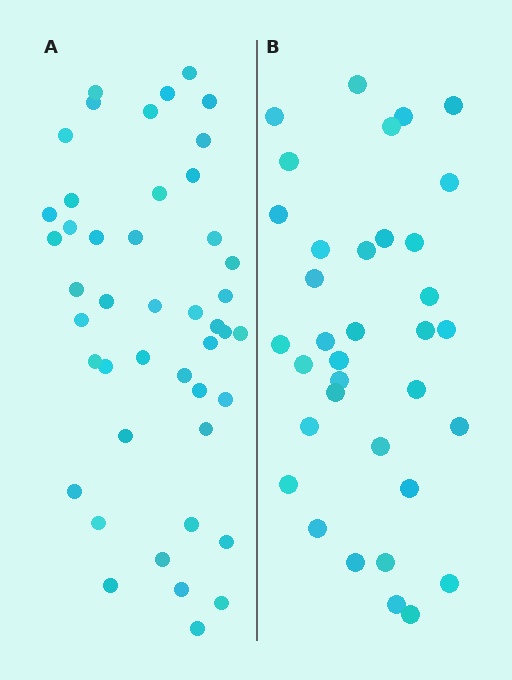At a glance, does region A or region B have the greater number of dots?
Region A (the left region) has more dots.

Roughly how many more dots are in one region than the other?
Region A has roughly 10 or so more dots than region B.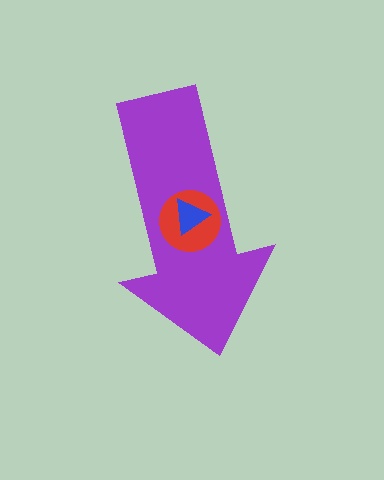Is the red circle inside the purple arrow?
Yes.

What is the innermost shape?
The blue triangle.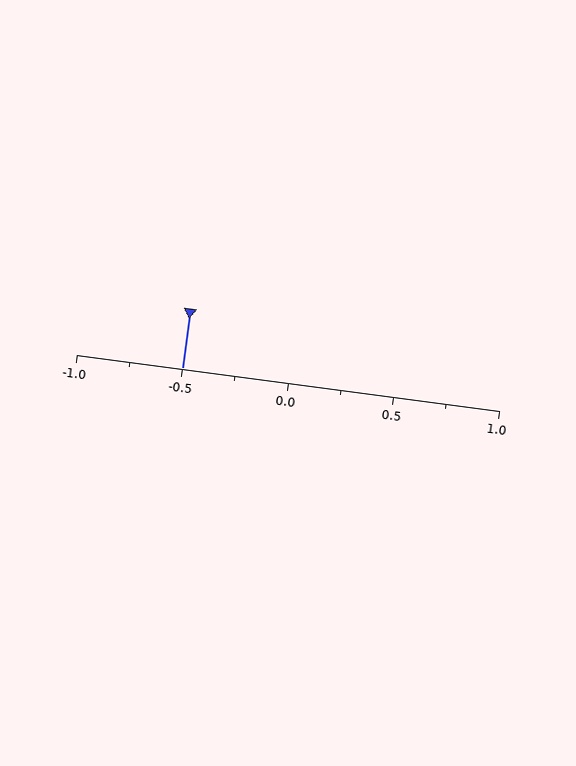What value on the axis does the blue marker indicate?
The marker indicates approximately -0.5.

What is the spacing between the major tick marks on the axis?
The major ticks are spaced 0.5 apart.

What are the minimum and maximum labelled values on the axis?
The axis runs from -1.0 to 1.0.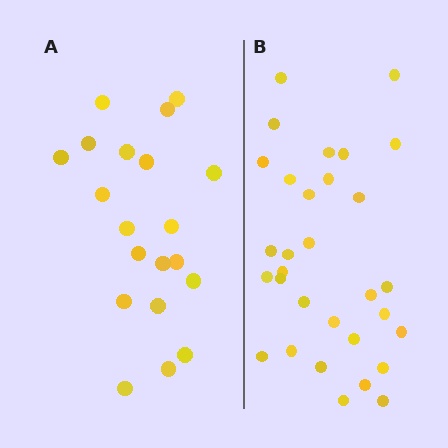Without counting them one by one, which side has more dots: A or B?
Region B (the right region) has more dots.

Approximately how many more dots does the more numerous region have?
Region B has roughly 12 or so more dots than region A.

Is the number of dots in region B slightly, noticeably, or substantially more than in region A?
Region B has substantially more. The ratio is roughly 1.6 to 1.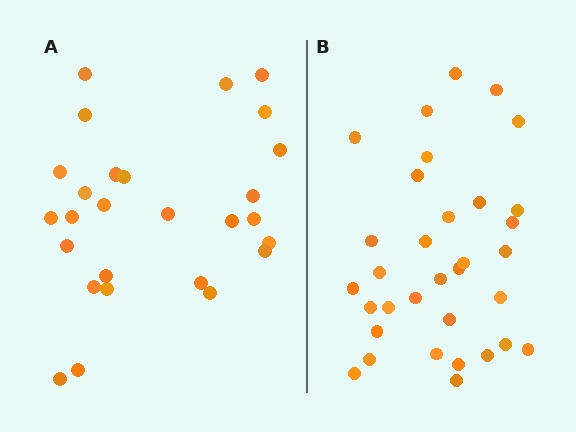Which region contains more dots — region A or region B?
Region B (the right region) has more dots.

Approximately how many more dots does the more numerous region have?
Region B has about 6 more dots than region A.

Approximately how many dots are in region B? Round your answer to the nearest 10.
About 30 dots. (The exact count is 33, which rounds to 30.)